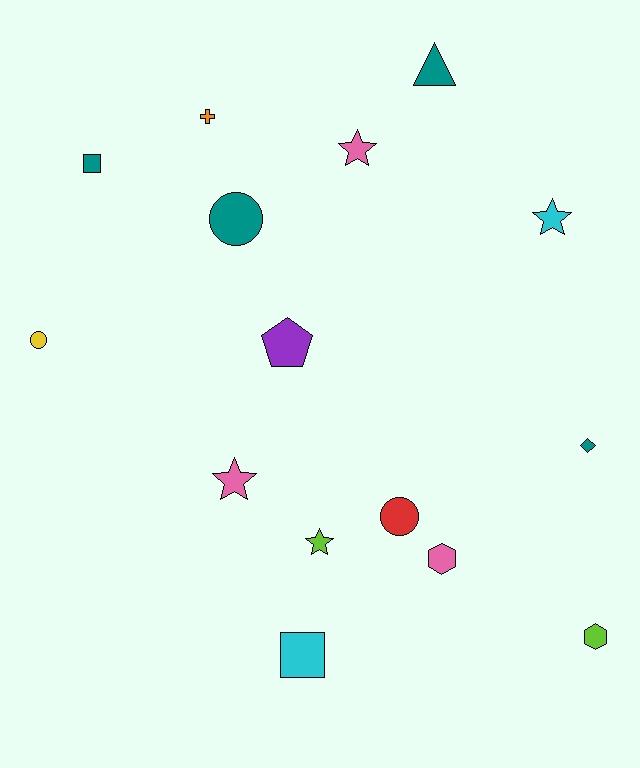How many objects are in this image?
There are 15 objects.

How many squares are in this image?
There are 2 squares.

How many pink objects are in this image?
There are 3 pink objects.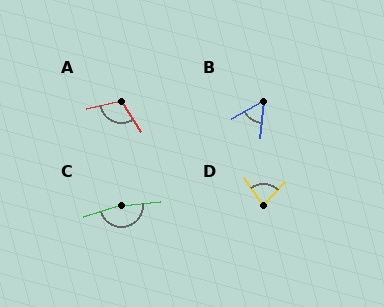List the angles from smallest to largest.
B (55°), D (78°), A (111°), C (168°).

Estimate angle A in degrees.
Approximately 111 degrees.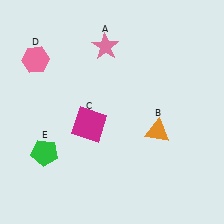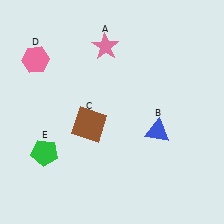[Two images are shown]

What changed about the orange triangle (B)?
In Image 1, B is orange. In Image 2, it changed to blue.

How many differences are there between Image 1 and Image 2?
There are 2 differences between the two images.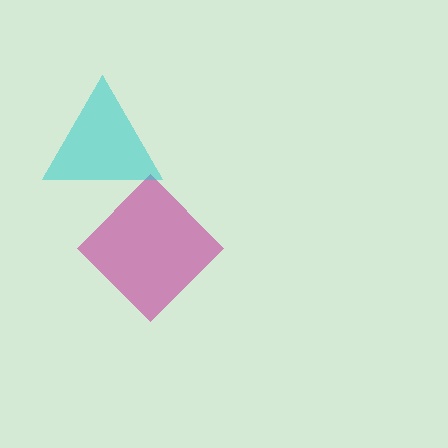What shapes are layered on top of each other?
The layered shapes are: a magenta diamond, a cyan triangle.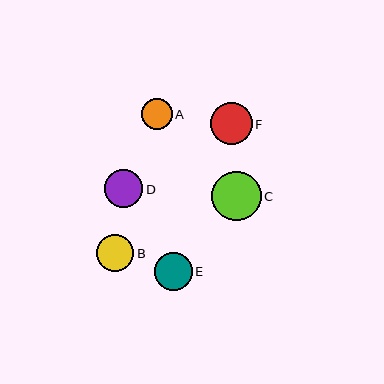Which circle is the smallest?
Circle A is the smallest with a size of approximately 31 pixels.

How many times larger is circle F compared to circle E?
Circle F is approximately 1.1 times the size of circle E.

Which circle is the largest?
Circle C is the largest with a size of approximately 50 pixels.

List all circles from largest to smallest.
From largest to smallest: C, F, D, E, B, A.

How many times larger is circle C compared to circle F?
Circle C is approximately 1.2 times the size of circle F.